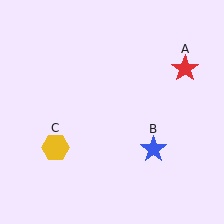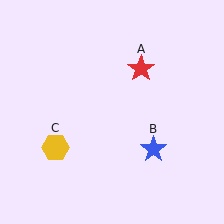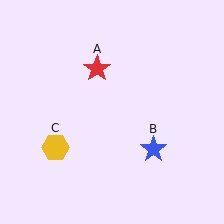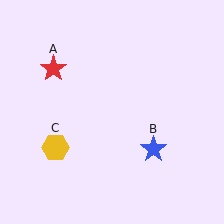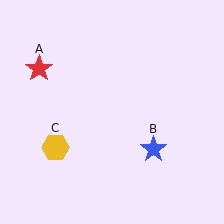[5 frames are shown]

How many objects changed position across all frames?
1 object changed position: red star (object A).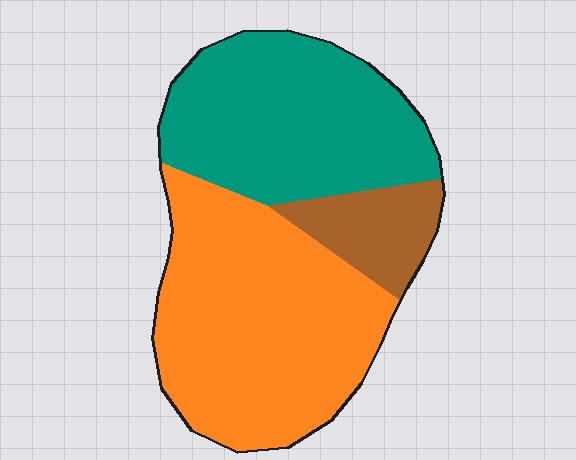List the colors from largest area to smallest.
From largest to smallest: orange, teal, brown.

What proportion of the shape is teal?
Teal covers about 40% of the shape.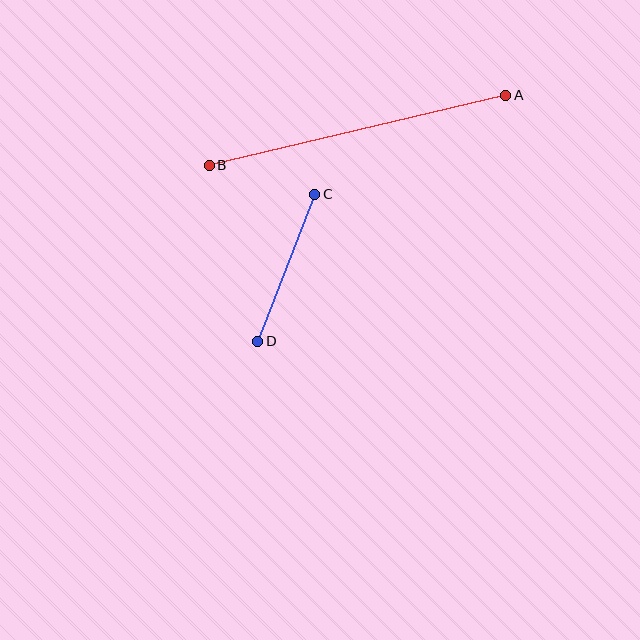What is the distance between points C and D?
The distance is approximately 158 pixels.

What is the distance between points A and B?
The distance is approximately 305 pixels.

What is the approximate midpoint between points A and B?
The midpoint is at approximately (357, 130) pixels.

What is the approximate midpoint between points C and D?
The midpoint is at approximately (286, 268) pixels.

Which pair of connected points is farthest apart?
Points A and B are farthest apart.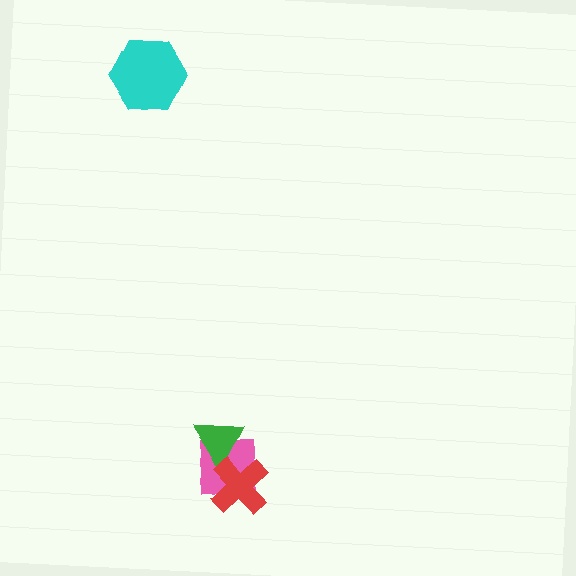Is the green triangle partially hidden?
Yes, it is partially covered by another shape.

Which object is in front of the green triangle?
The red cross is in front of the green triangle.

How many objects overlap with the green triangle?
2 objects overlap with the green triangle.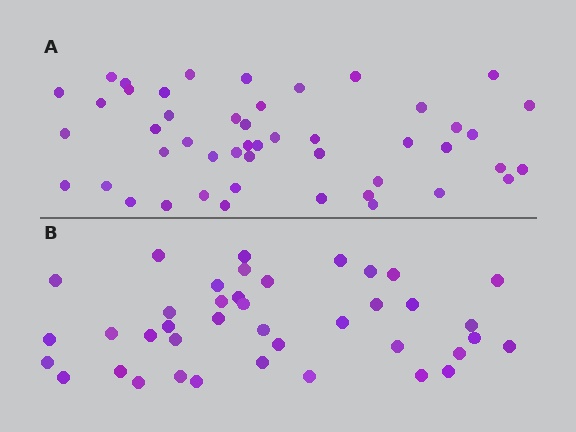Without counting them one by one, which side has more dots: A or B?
Region A (the top region) has more dots.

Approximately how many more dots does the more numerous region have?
Region A has roughly 8 or so more dots than region B.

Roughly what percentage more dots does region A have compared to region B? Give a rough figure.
About 20% more.